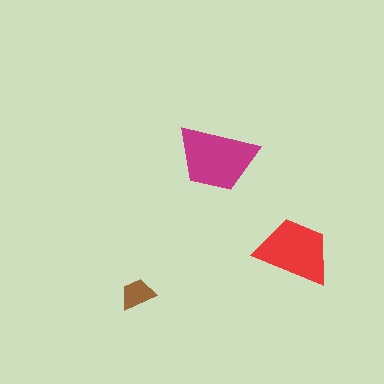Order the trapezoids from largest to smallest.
the magenta one, the red one, the brown one.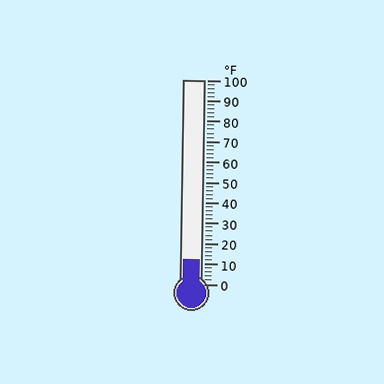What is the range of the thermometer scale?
The thermometer scale ranges from 0°F to 100°F.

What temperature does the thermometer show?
The thermometer shows approximately 12°F.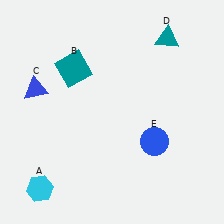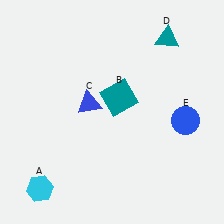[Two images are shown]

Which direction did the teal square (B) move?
The teal square (B) moved right.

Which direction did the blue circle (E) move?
The blue circle (E) moved right.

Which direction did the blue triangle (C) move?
The blue triangle (C) moved right.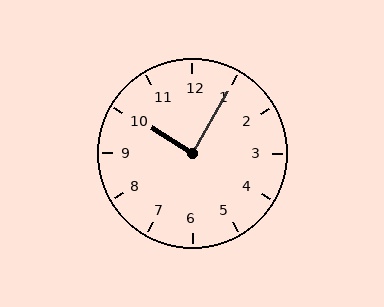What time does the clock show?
10:05.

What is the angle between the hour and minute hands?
Approximately 88 degrees.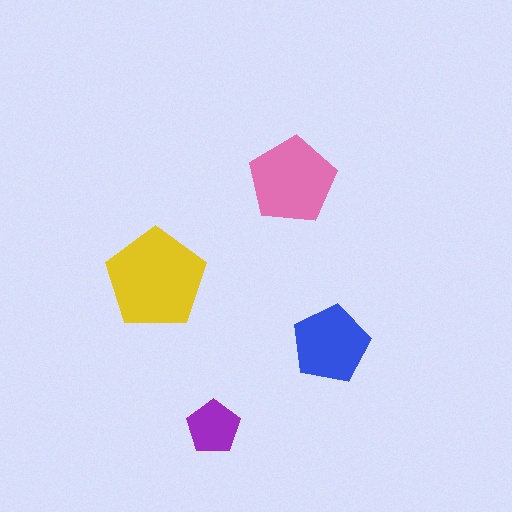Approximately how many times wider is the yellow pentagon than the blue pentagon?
About 1.5 times wider.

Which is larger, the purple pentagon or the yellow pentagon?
The yellow one.